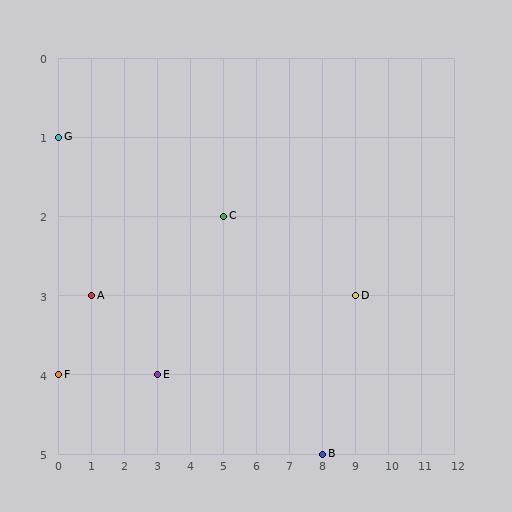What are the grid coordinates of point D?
Point D is at grid coordinates (9, 3).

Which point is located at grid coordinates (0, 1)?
Point G is at (0, 1).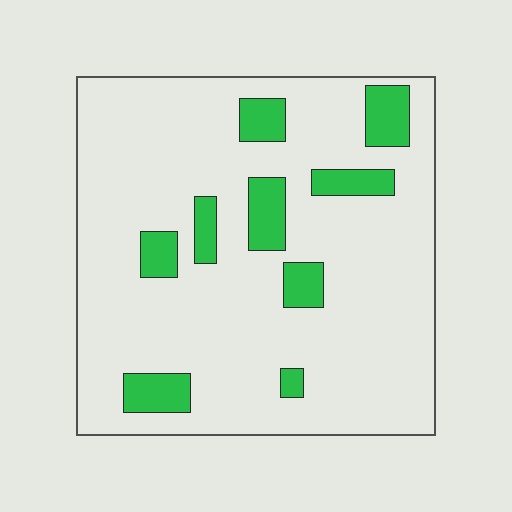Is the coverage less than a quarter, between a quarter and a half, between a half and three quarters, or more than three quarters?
Less than a quarter.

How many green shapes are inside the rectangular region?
9.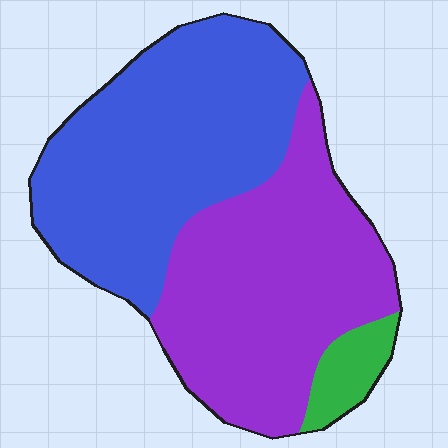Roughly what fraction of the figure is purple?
Purple takes up between a quarter and a half of the figure.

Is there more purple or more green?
Purple.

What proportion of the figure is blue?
Blue covers about 50% of the figure.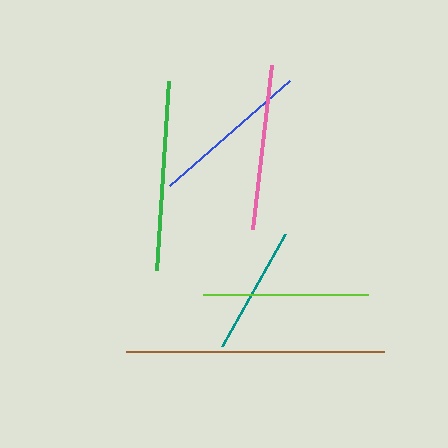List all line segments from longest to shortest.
From longest to shortest: brown, green, lime, pink, blue, teal.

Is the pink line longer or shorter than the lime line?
The lime line is longer than the pink line.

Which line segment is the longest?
The brown line is the longest at approximately 258 pixels.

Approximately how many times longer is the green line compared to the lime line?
The green line is approximately 1.1 times the length of the lime line.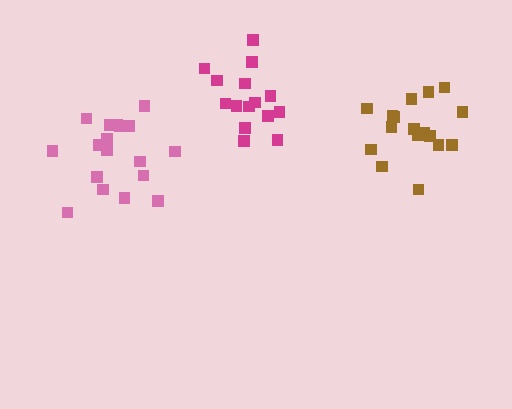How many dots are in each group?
Group 1: 18 dots, Group 2: 15 dots, Group 3: 18 dots (51 total).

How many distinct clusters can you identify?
There are 3 distinct clusters.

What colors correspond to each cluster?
The clusters are colored: brown, magenta, pink.